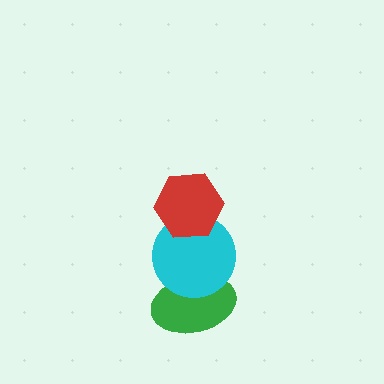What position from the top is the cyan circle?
The cyan circle is 2nd from the top.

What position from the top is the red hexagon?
The red hexagon is 1st from the top.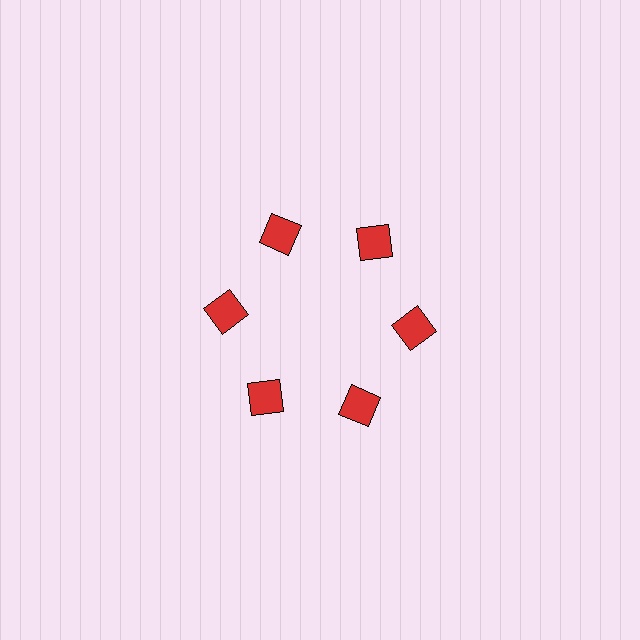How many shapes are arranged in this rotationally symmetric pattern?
There are 6 shapes, arranged in 6 groups of 1.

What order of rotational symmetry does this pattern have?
This pattern has 6-fold rotational symmetry.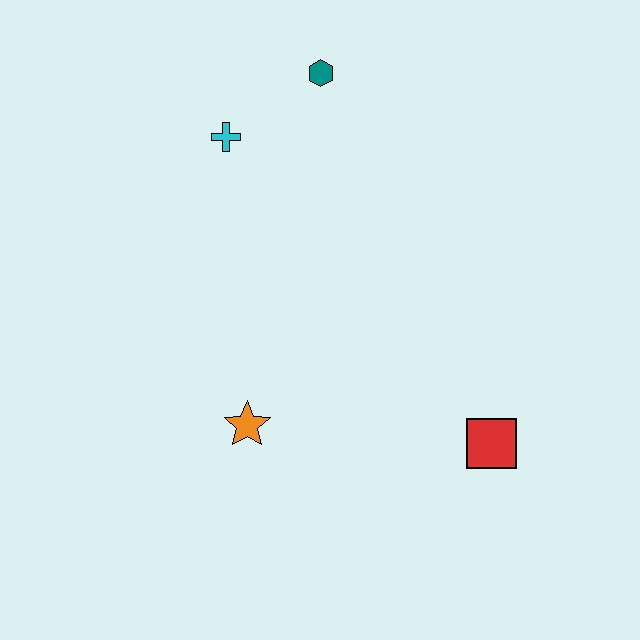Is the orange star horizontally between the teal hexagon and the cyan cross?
Yes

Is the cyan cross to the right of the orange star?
No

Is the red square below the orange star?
Yes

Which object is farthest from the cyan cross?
The red square is farthest from the cyan cross.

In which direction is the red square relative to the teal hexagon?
The red square is below the teal hexagon.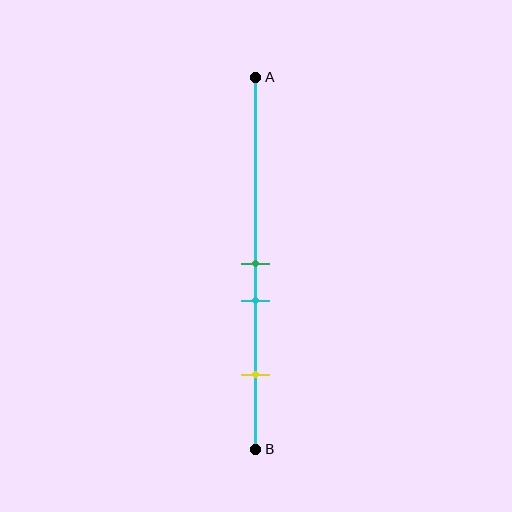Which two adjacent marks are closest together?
The green and cyan marks are the closest adjacent pair.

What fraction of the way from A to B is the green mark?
The green mark is approximately 50% (0.5) of the way from A to B.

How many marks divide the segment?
There are 3 marks dividing the segment.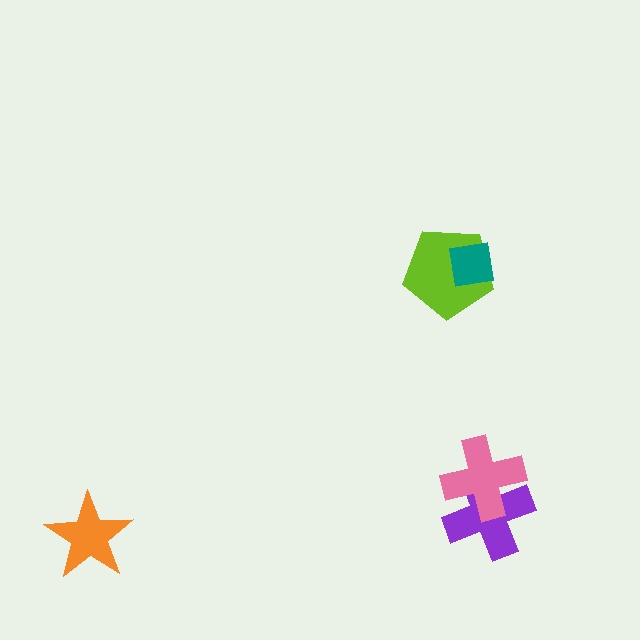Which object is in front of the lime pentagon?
The teal square is in front of the lime pentagon.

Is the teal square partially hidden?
No, no other shape covers it.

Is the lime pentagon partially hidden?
Yes, it is partially covered by another shape.